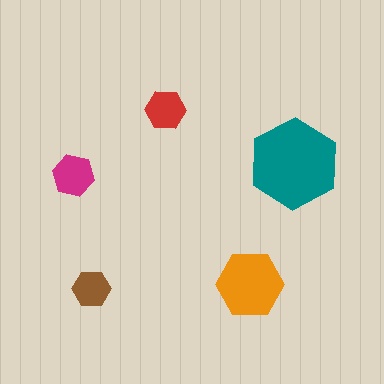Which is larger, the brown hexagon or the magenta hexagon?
The magenta one.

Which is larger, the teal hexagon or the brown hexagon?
The teal one.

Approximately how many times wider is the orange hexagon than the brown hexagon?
About 2 times wider.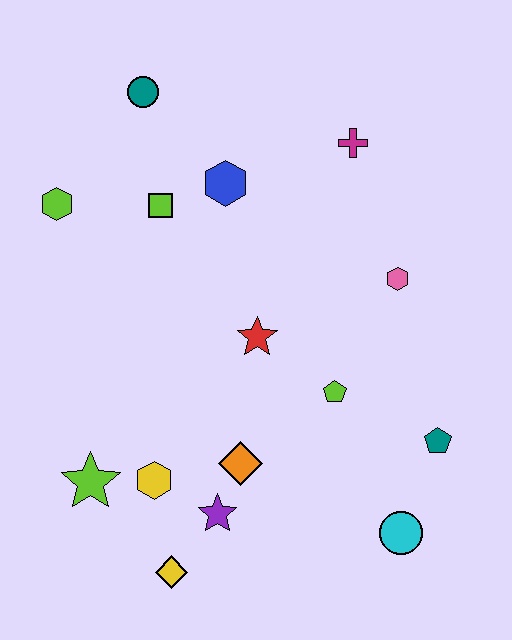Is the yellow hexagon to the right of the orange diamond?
No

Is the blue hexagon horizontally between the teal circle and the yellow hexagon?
No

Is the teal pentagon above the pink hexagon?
No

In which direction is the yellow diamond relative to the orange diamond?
The yellow diamond is below the orange diamond.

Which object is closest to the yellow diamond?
The purple star is closest to the yellow diamond.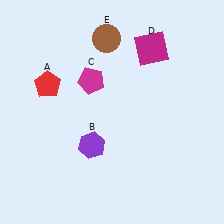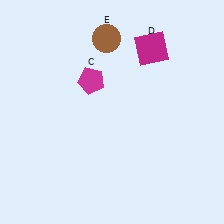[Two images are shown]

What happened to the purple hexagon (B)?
The purple hexagon (B) was removed in Image 2. It was in the bottom-left area of Image 1.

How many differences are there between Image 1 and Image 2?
There are 2 differences between the two images.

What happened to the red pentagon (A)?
The red pentagon (A) was removed in Image 2. It was in the top-left area of Image 1.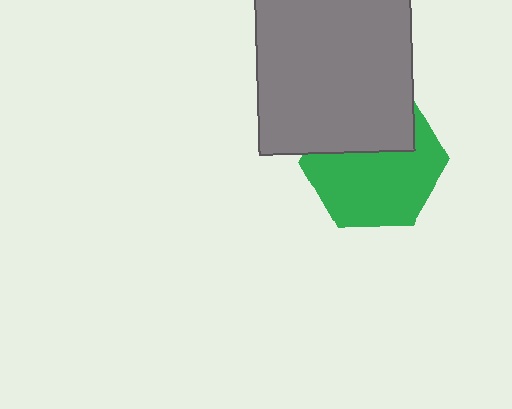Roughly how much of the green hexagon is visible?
About half of it is visible (roughly 63%).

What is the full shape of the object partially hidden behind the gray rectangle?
The partially hidden object is a green hexagon.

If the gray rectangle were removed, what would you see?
You would see the complete green hexagon.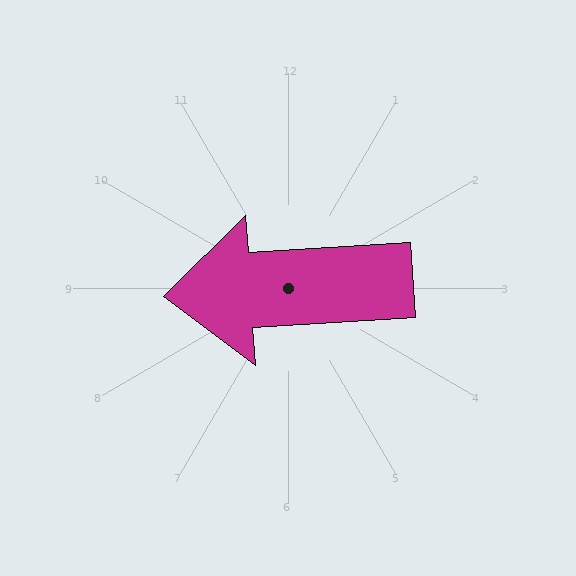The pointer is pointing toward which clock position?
Roughly 9 o'clock.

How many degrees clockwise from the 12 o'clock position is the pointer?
Approximately 266 degrees.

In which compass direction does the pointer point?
West.